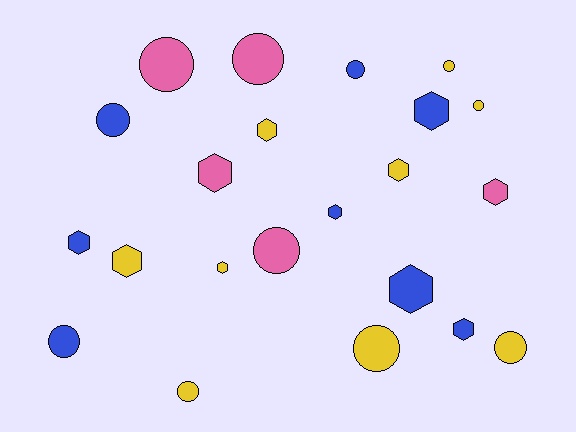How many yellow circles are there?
There are 5 yellow circles.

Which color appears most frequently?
Yellow, with 9 objects.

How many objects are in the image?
There are 22 objects.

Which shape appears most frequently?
Circle, with 11 objects.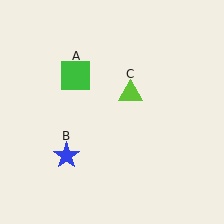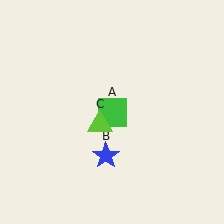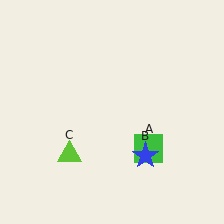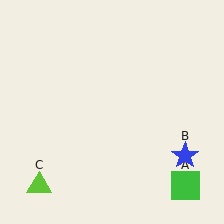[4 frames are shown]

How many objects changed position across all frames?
3 objects changed position: green square (object A), blue star (object B), lime triangle (object C).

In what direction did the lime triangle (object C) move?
The lime triangle (object C) moved down and to the left.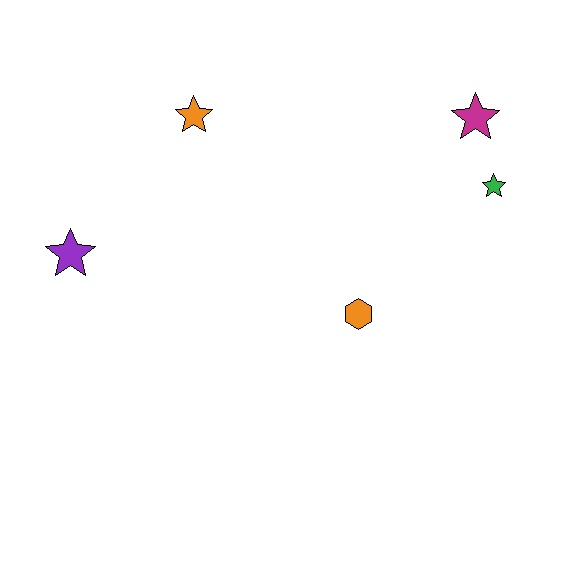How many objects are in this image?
There are 5 objects.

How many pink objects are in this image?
There are no pink objects.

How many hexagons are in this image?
There is 1 hexagon.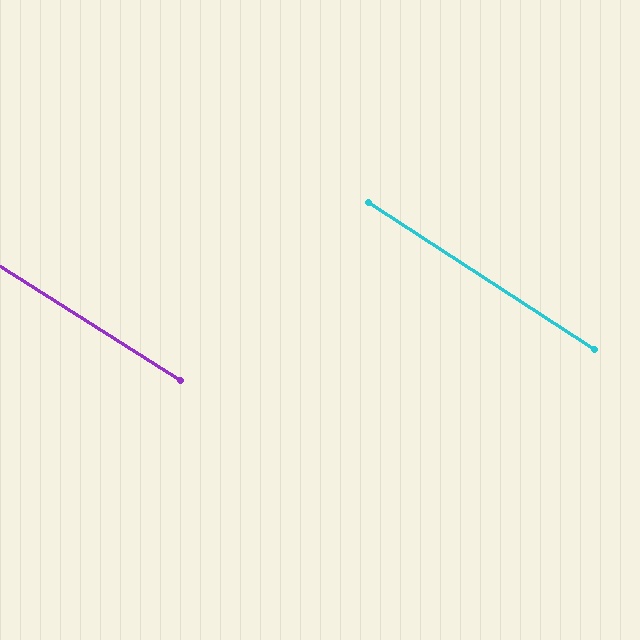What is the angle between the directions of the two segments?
Approximately 1 degree.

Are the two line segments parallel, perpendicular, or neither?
Parallel — their directions differ by only 0.8°.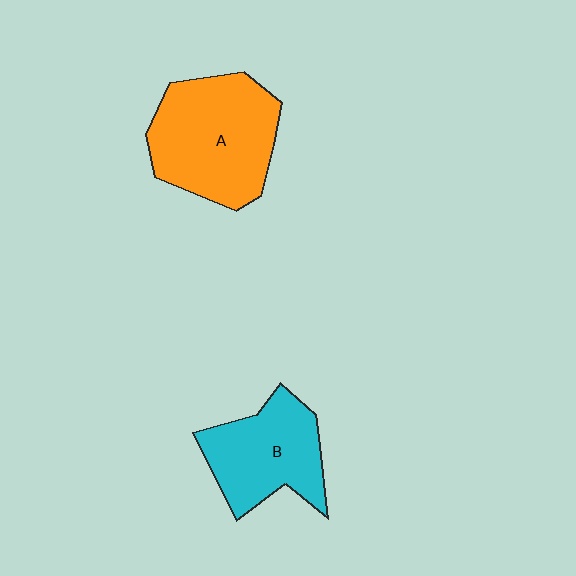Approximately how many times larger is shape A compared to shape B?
Approximately 1.3 times.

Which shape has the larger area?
Shape A (orange).